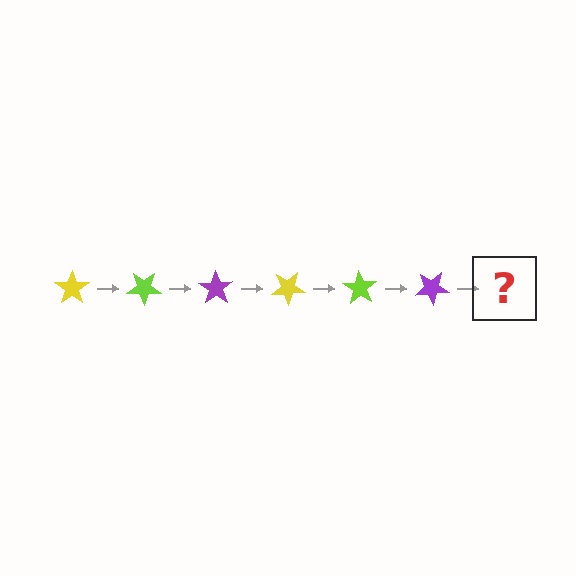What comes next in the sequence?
The next element should be a yellow star, rotated 210 degrees from the start.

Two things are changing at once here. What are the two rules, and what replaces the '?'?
The two rules are that it rotates 35 degrees each step and the color cycles through yellow, lime, and purple. The '?' should be a yellow star, rotated 210 degrees from the start.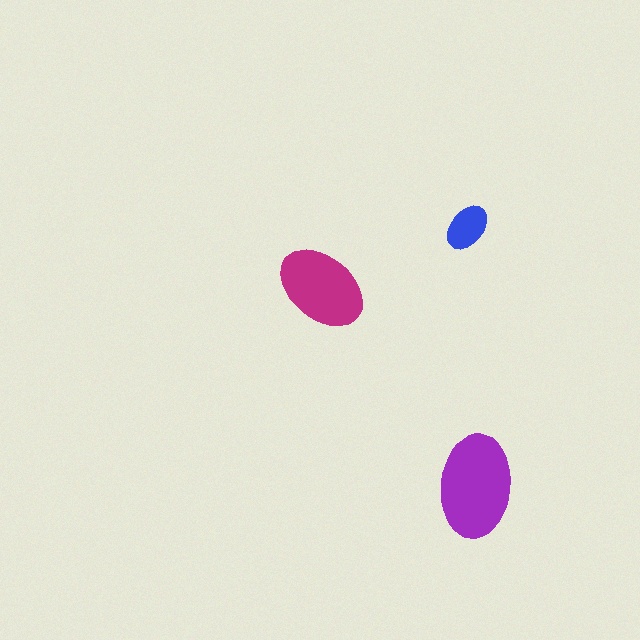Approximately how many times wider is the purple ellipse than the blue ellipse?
About 2 times wider.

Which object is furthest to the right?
The purple ellipse is rightmost.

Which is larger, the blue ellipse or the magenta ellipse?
The magenta one.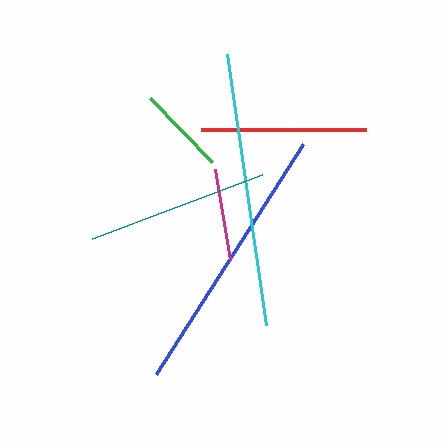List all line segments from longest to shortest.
From longest to shortest: cyan, blue, teal, red, magenta, green.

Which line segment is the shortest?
The green line is the shortest at approximately 88 pixels.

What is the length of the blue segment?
The blue segment is approximately 272 pixels long.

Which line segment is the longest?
The cyan line is the longest at approximately 274 pixels.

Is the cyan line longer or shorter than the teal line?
The cyan line is longer than the teal line.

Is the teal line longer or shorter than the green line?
The teal line is longer than the green line.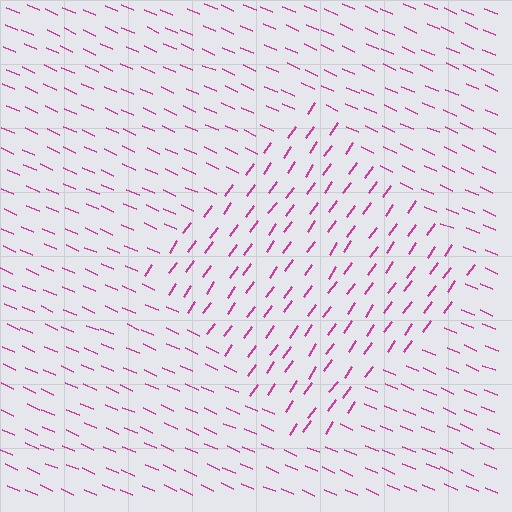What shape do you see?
I see a diamond.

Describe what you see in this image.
The image is filled with small magenta line segments. A diamond region in the image has lines oriented differently from the surrounding lines, creating a visible texture boundary.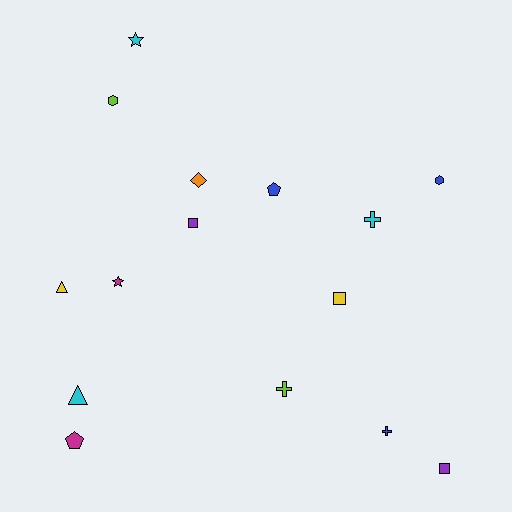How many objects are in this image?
There are 15 objects.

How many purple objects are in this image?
There are 2 purple objects.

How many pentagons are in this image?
There are 2 pentagons.